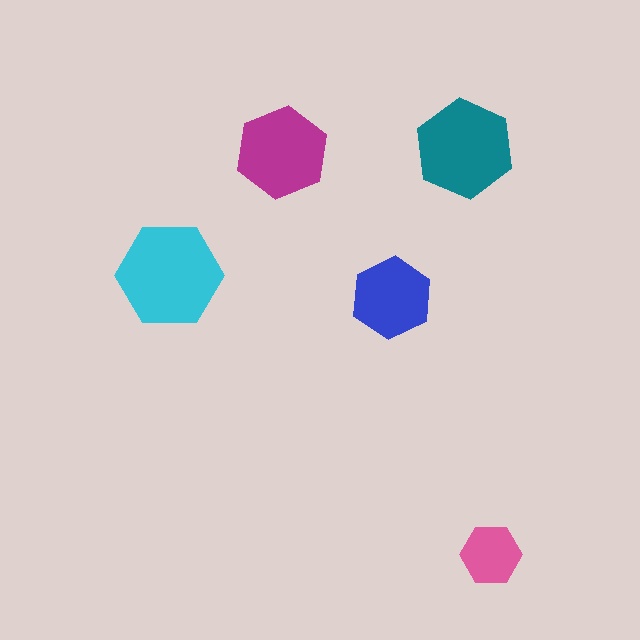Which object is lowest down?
The pink hexagon is bottommost.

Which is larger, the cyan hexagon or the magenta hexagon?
The cyan one.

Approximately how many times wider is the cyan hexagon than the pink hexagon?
About 1.5 times wider.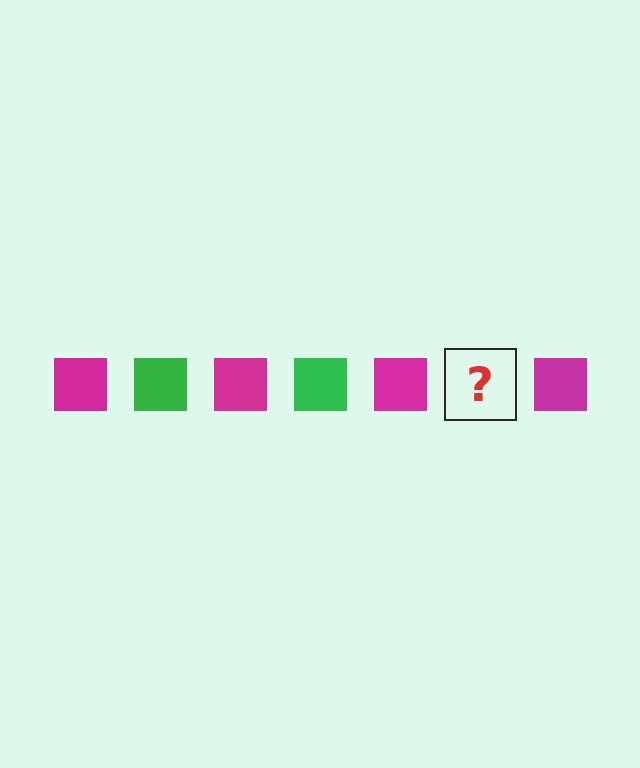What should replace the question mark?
The question mark should be replaced with a green square.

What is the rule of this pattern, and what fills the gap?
The rule is that the pattern cycles through magenta, green squares. The gap should be filled with a green square.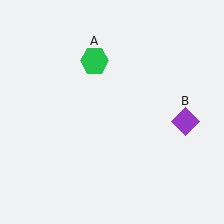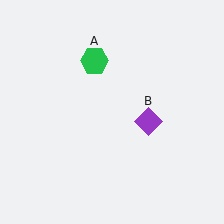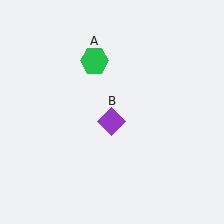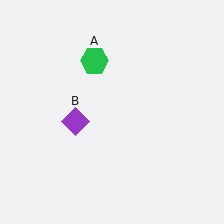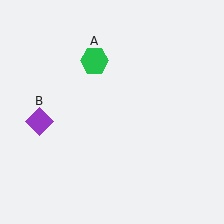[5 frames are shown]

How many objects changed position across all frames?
1 object changed position: purple diamond (object B).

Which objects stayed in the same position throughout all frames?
Green hexagon (object A) remained stationary.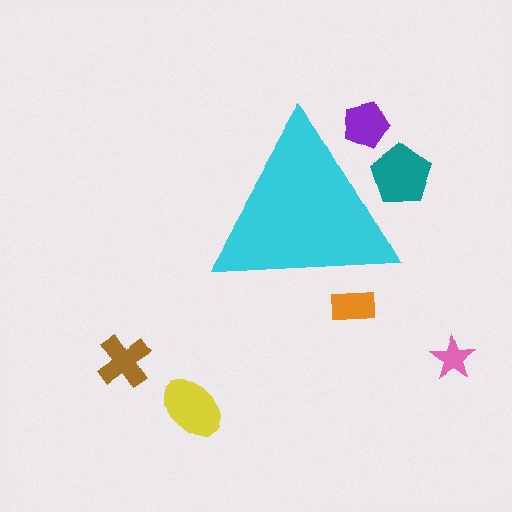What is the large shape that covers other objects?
A cyan triangle.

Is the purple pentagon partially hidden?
Yes, the purple pentagon is partially hidden behind the cyan triangle.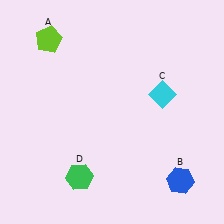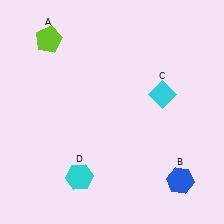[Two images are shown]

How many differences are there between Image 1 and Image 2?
There is 1 difference between the two images.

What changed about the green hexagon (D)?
In Image 1, D is green. In Image 2, it changed to cyan.